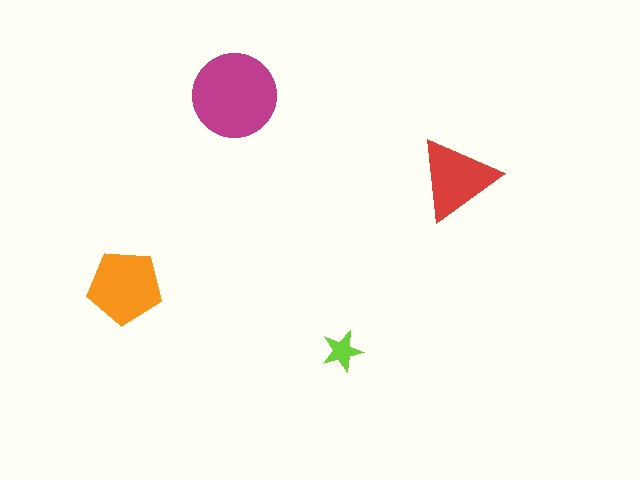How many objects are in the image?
There are 4 objects in the image.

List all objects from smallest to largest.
The lime star, the red triangle, the orange pentagon, the magenta circle.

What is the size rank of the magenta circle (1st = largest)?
1st.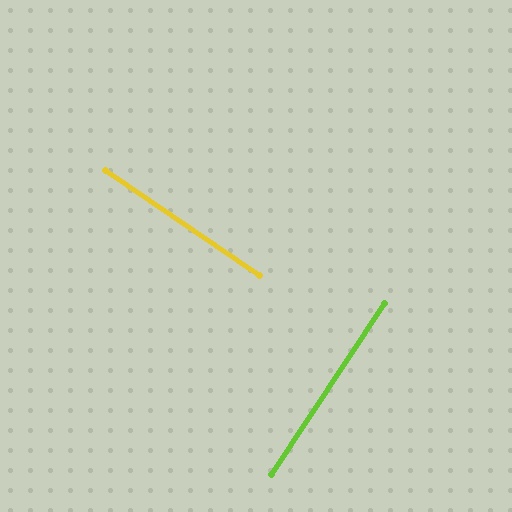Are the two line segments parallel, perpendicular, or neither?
Perpendicular — they meet at approximately 89°.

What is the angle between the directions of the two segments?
Approximately 89 degrees.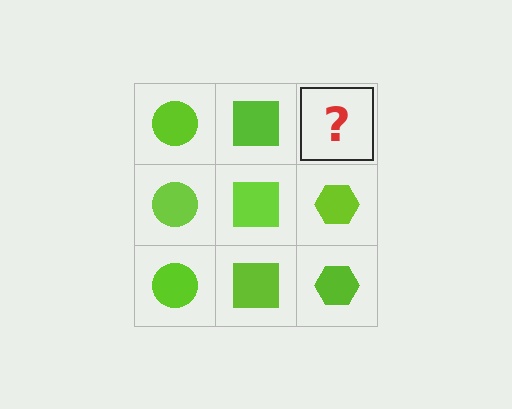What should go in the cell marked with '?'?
The missing cell should contain a lime hexagon.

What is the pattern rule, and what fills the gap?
The rule is that each column has a consistent shape. The gap should be filled with a lime hexagon.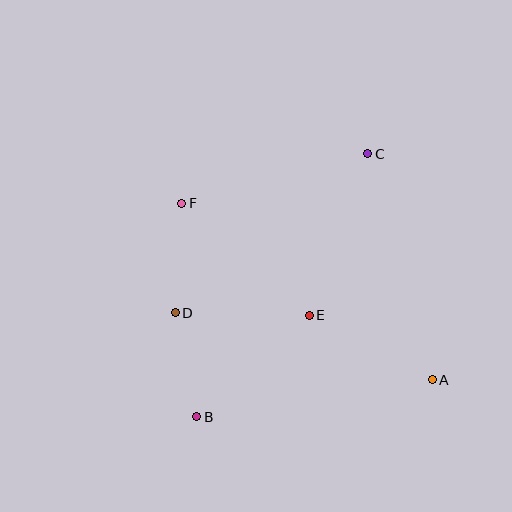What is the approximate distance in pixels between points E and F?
The distance between E and F is approximately 170 pixels.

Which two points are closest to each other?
Points B and D are closest to each other.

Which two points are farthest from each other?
Points B and C are farthest from each other.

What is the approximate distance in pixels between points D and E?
The distance between D and E is approximately 134 pixels.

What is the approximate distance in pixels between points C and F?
The distance between C and F is approximately 192 pixels.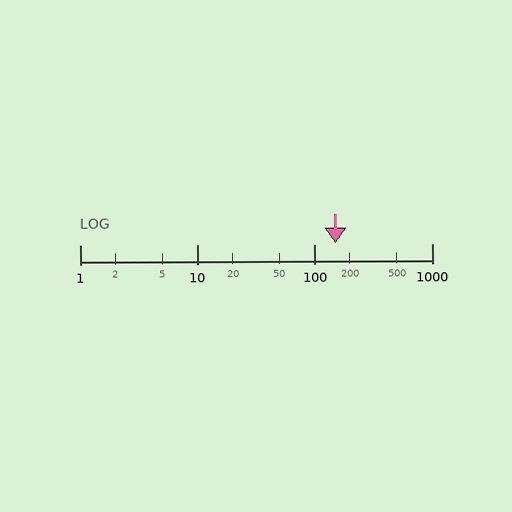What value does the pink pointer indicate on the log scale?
The pointer indicates approximately 150.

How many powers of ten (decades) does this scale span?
The scale spans 3 decades, from 1 to 1000.